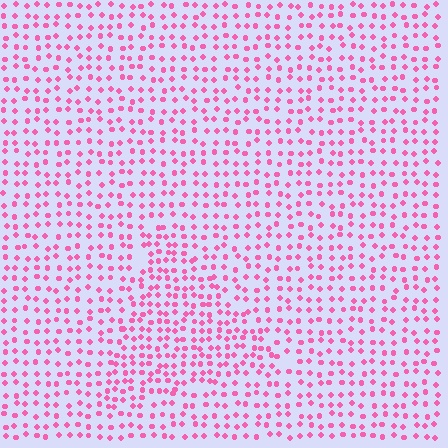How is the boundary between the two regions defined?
The boundary is defined by a change in element density (approximately 1.5x ratio). All elements are the same color, size, and shape.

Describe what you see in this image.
The image contains small pink elements arranged at two different densities. A triangle-shaped region is visible where the elements are more densely packed than the surrounding area.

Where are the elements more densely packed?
The elements are more densely packed inside the triangle boundary.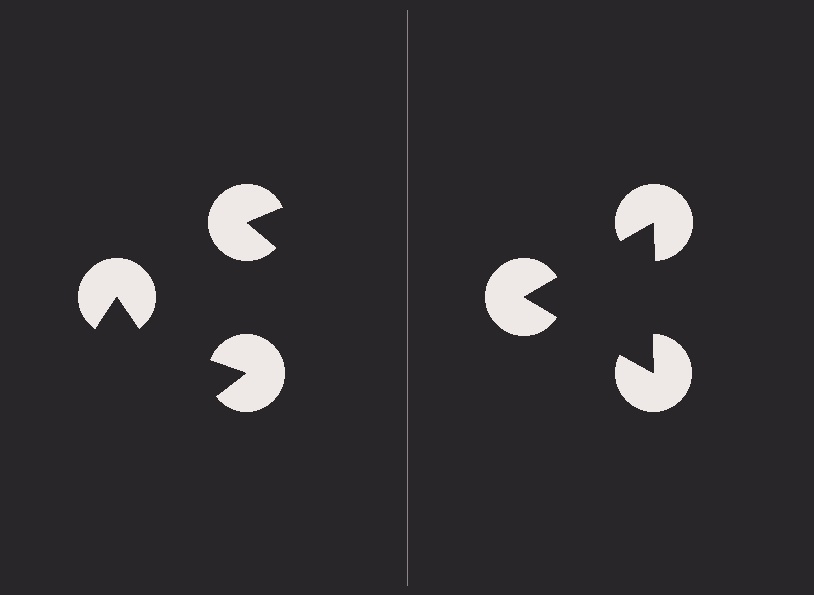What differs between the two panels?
The pac-man discs are positioned identically on both sides; only the wedge orientations differ. On the right they align to a triangle; on the left they are misaligned.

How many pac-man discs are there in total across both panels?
6 — 3 on each side.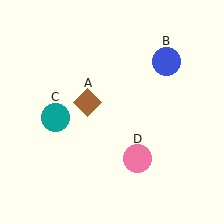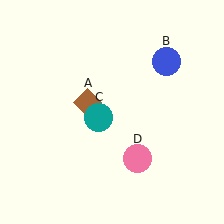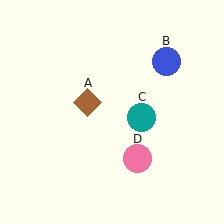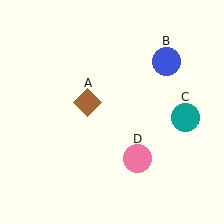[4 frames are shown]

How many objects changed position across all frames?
1 object changed position: teal circle (object C).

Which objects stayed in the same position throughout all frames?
Brown diamond (object A) and blue circle (object B) and pink circle (object D) remained stationary.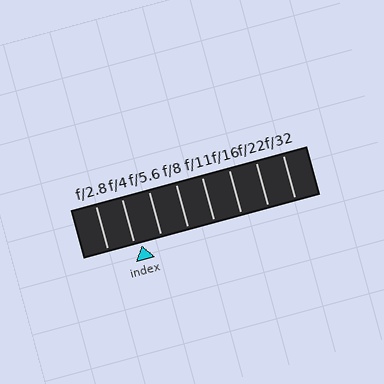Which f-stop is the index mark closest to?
The index mark is closest to f/4.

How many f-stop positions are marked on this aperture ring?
There are 8 f-stop positions marked.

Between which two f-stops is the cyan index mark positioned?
The index mark is between f/4 and f/5.6.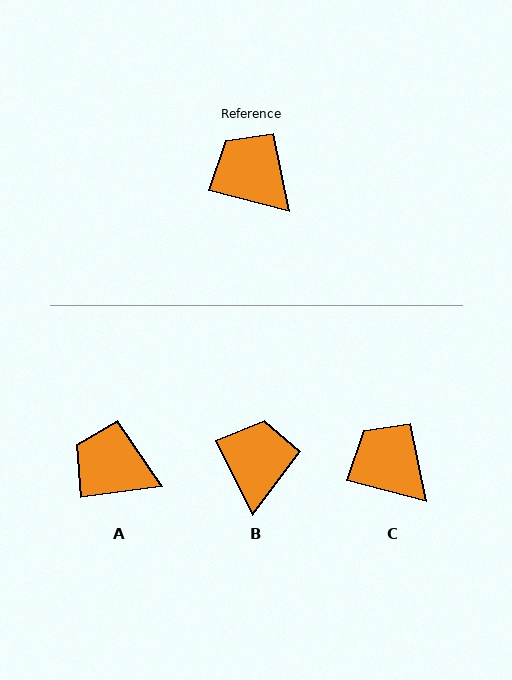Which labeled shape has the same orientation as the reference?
C.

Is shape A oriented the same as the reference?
No, it is off by about 23 degrees.